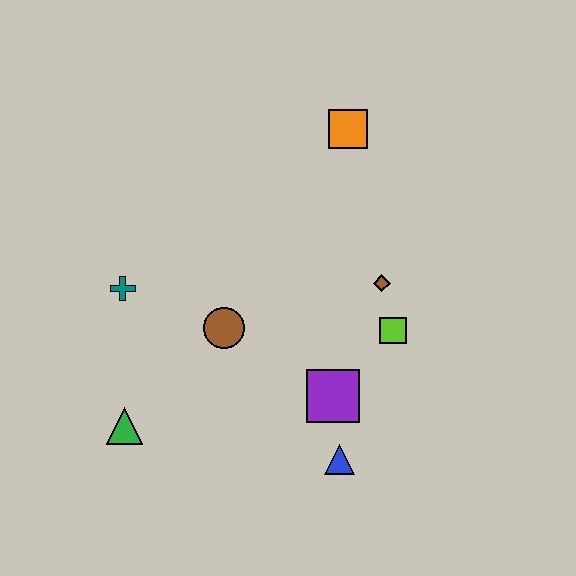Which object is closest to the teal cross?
The brown circle is closest to the teal cross.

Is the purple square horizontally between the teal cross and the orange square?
Yes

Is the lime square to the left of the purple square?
No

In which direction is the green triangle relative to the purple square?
The green triangle is to the left of the purple square.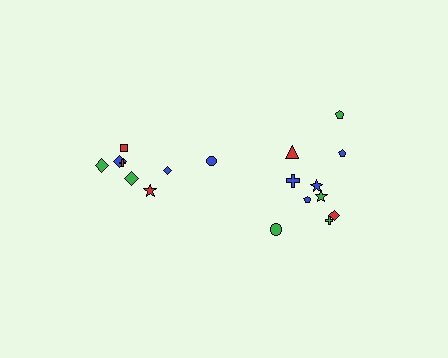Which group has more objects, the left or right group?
The right group.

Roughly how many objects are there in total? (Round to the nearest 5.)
Roughly 20 objects in total.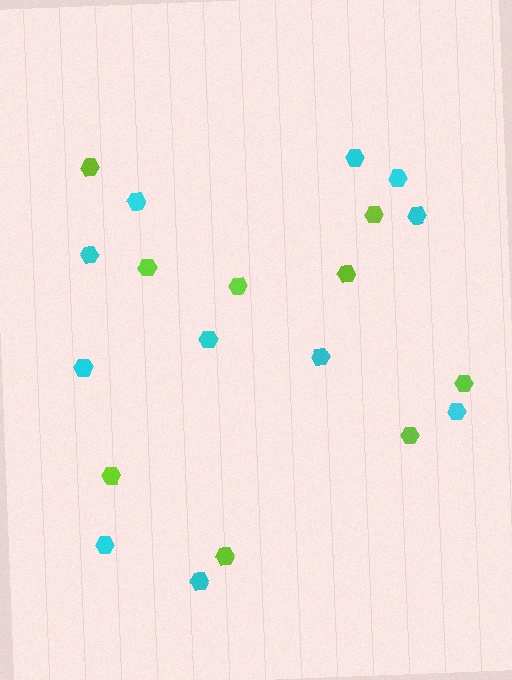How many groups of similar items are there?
There are 2 groups: one group of lime hexagons (9) and one group of cyan hexagons (11).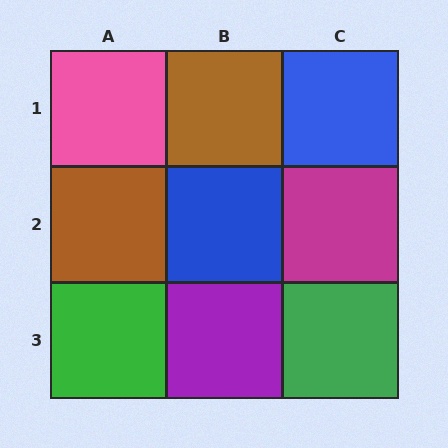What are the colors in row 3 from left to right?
Green, purple, green.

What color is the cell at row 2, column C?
Magenta.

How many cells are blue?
2 cells are blue.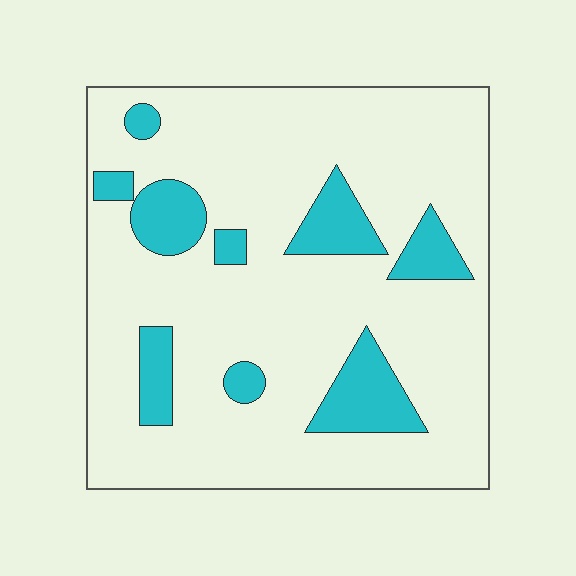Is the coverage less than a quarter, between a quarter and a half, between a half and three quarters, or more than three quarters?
Less than a quarter.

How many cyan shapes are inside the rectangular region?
9.